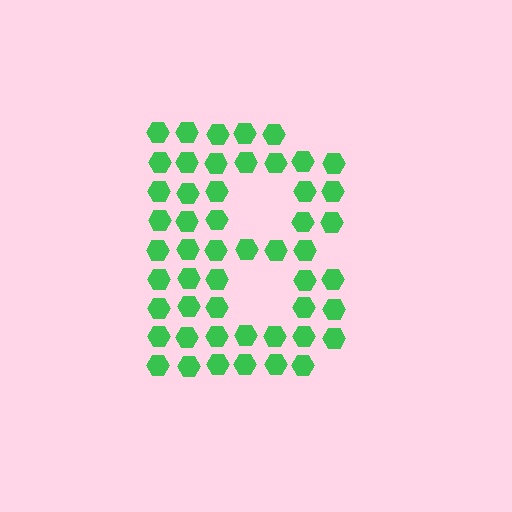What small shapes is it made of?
It is made of small hexagons.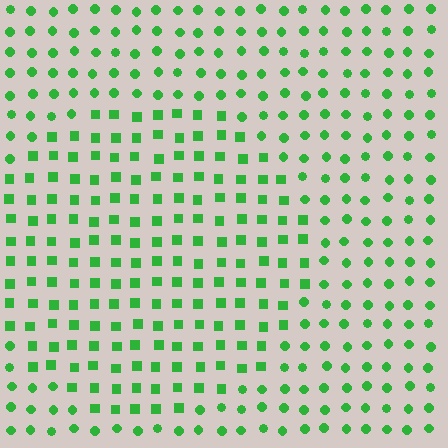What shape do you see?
I see a circle.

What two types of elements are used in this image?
The image uses squares inside the circle region and circles outside it.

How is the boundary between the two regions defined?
The boundary is defined by a change in element shape: squares inside vs. circles outside. All elements share the same color and spacing.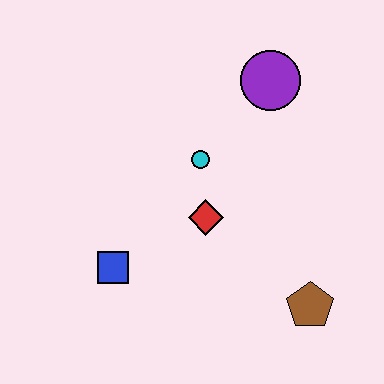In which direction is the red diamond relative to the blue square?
The red diamond is to the right of the blue square.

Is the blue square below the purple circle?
Yes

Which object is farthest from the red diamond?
The purple circle is farthest from the red diamond.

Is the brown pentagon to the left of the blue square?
No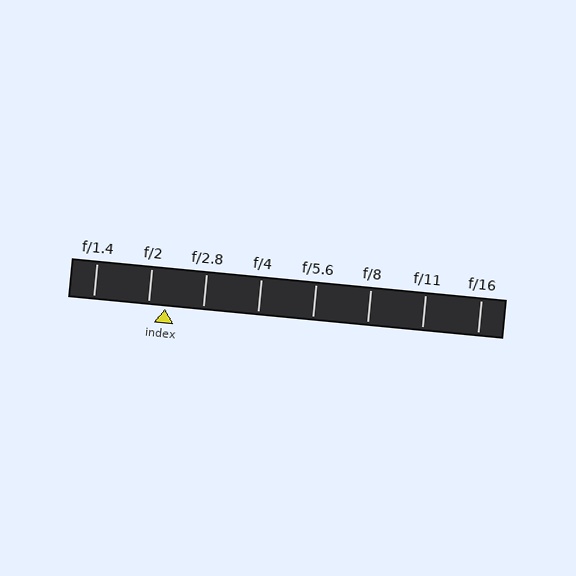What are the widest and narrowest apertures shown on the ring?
The widest aperture shown is f/1.4 and the narrowest is f/16.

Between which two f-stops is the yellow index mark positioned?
The index mark is between f/2 and f/2.8.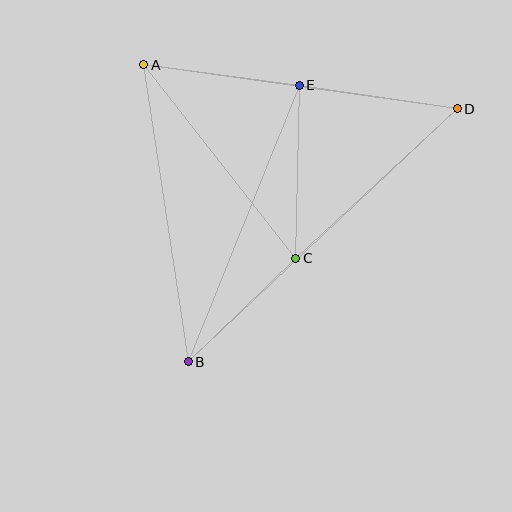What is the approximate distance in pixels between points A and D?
The distance between A and D is approximately 316 pixels.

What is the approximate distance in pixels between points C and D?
The distance between C and D is approximately 220 pixels.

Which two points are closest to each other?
Points B and C are closest to each other.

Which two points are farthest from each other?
Points B and D are farthest from each other.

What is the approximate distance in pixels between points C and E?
The distance between C and E is approximately 173 pixels.